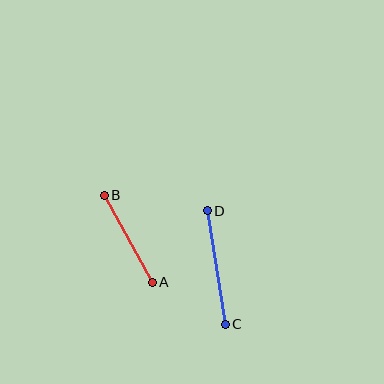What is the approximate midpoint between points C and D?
The midpoint is at approximately (216, 267) pixels.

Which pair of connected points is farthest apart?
Points C and D are farthest apart.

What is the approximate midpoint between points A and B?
The midpoint is at approximately (128, 239) pixels.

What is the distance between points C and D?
The distance is approximately 115 pixels.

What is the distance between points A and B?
The distance is approximately 99 pixels.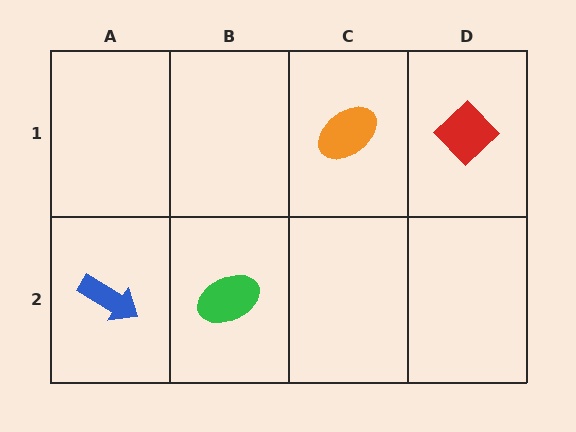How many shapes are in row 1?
2 shapes.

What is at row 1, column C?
An orange ellipse.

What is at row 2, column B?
A green ellipse.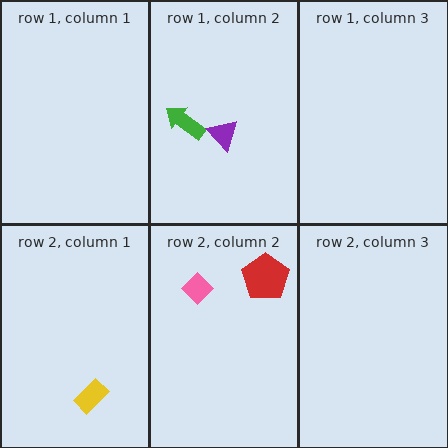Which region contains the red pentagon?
The row 2, column 2 region.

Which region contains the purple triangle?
The row 1, column 2 region.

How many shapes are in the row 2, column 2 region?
2.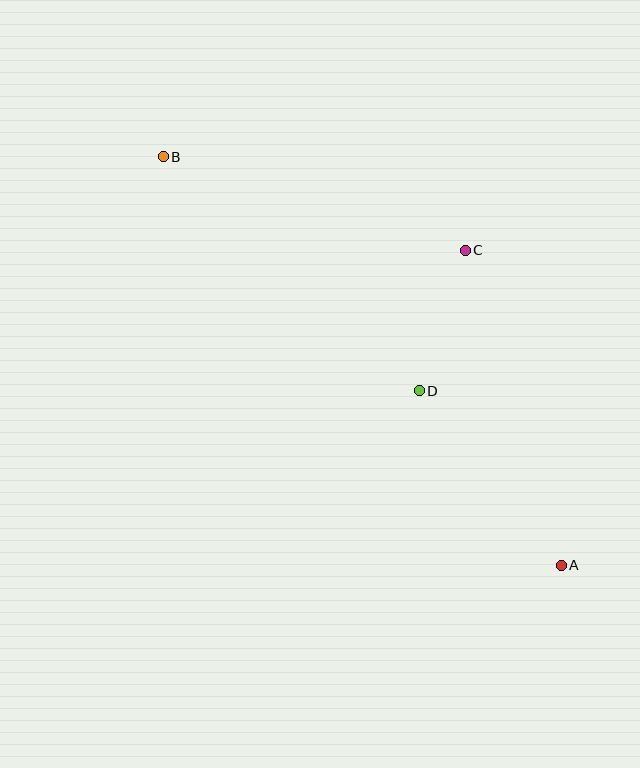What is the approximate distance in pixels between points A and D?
The distance between A and D is approximately 225 pixels.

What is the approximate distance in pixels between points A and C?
The distance between A and C is approximately 329 pixels.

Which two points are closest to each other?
Points C and D are closest to each other.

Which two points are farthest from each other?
Points A and B are farthest from each other.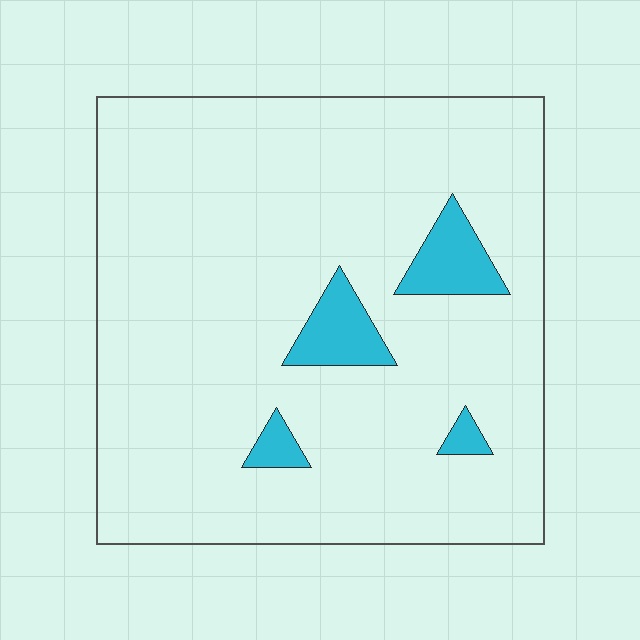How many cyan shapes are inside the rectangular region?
4.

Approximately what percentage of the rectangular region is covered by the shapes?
Approximately 10%.